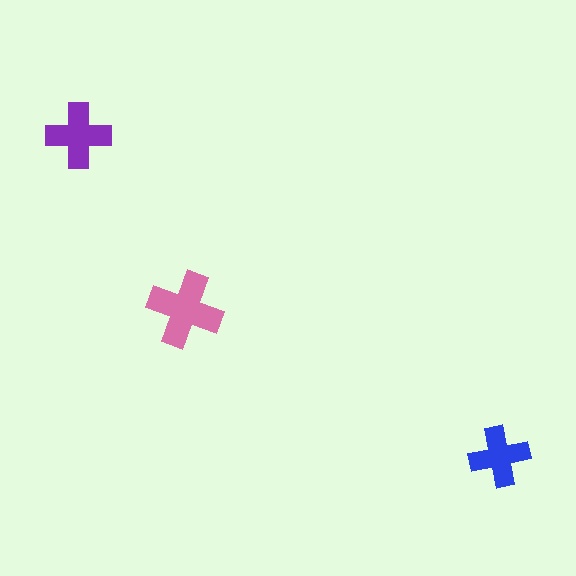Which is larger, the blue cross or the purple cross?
The purple one.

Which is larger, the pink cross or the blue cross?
The pink one.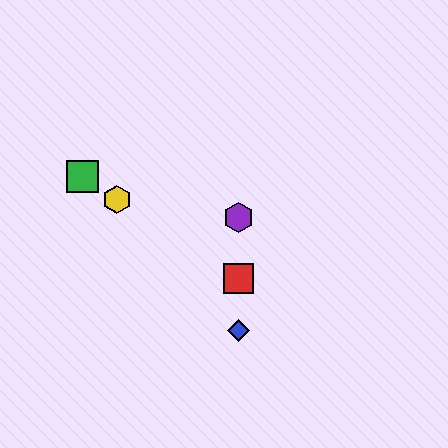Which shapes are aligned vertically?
The red square, the blue diamond, the purple hexagon are aligned vertically.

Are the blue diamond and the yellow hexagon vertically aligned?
No, the blue diamond is at x≈238 and the yellow hexagon is at x≈117.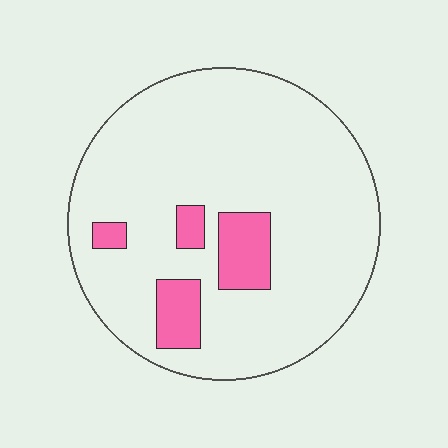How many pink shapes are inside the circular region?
4.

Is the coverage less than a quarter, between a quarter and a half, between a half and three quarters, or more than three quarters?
Less than a quarter.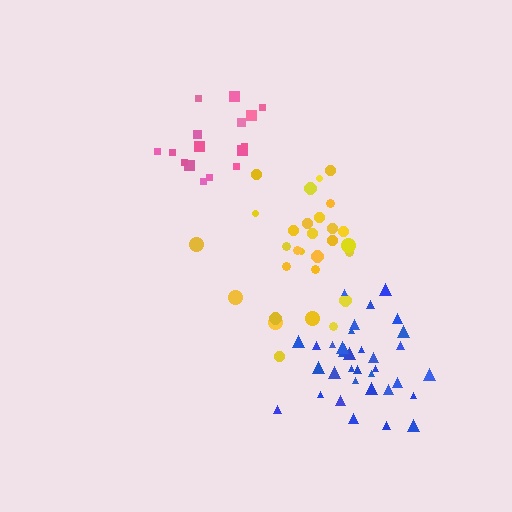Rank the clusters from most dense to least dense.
blue, pink, yellow.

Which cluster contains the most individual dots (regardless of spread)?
Blue (34).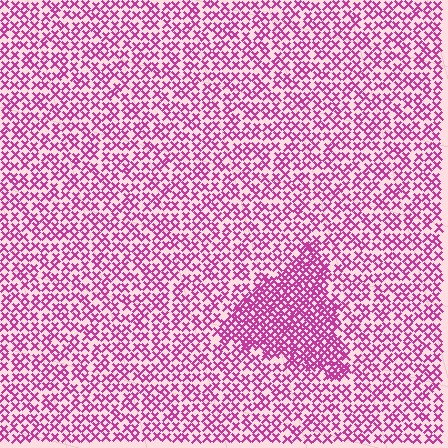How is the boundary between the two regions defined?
The boundary is defined by a change in element density (approximately 2.0x ratio). All elements are the same color, size, and shape.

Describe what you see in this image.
The image contains small magenta elements arranged at two different densities. A triangle-shaped region is visible where the elements are more densely packed than the surrounding area.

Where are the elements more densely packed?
The elements are more densely packed inside the triangle boundary.